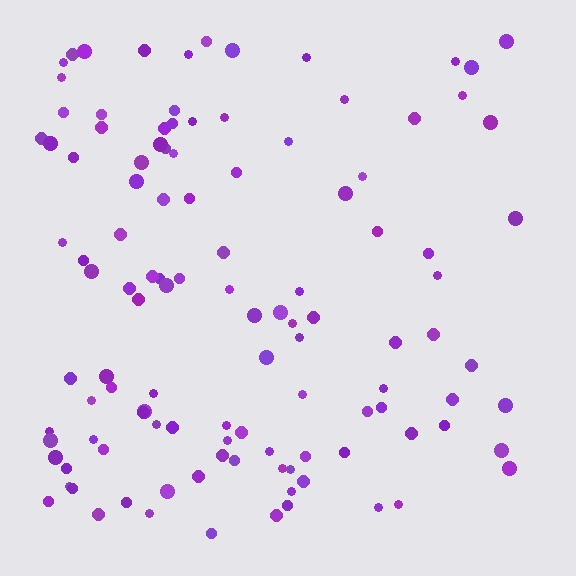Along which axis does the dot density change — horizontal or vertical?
Horizontal.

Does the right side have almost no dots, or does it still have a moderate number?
Still a moderate number, just noticeably fewer than the left.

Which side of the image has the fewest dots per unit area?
The right.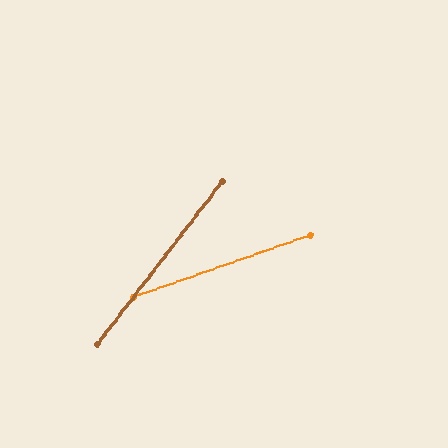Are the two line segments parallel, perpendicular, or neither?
Neither parallel nor perpendicular — they differ by about 33°.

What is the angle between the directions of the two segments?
Approximately 33 degrees.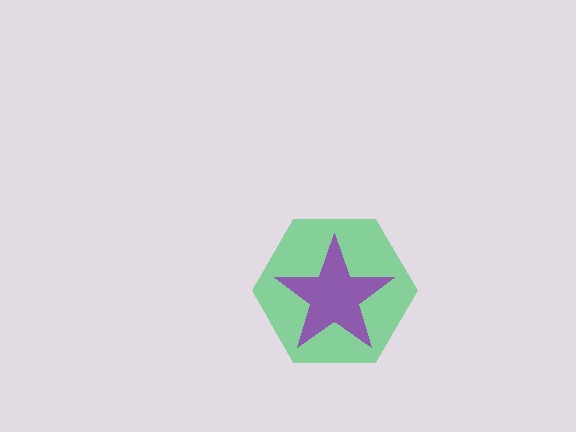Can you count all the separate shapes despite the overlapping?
Yes, there are 2 separate shapes.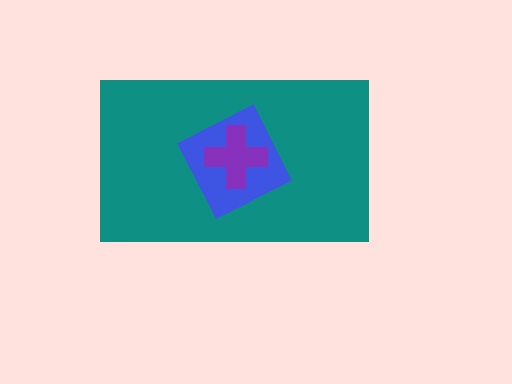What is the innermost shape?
The purple cross.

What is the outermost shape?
The teal rectangle.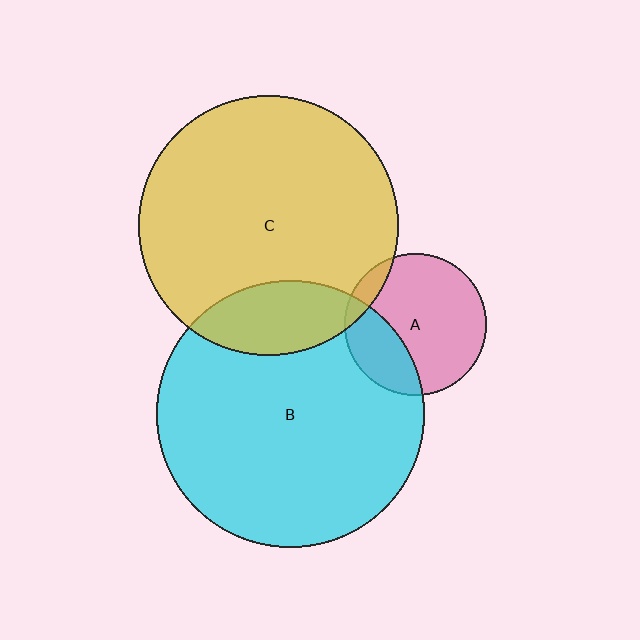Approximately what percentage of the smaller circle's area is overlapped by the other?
Approximately 10%.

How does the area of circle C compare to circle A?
Approximately 3.4 times.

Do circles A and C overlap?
Yes.